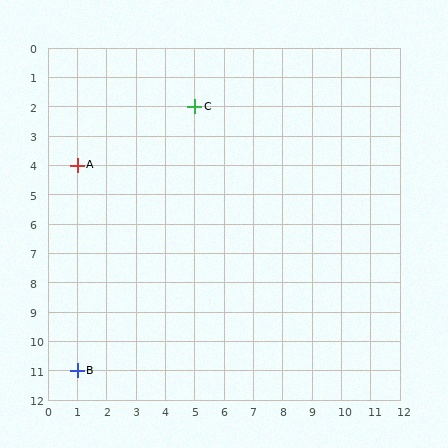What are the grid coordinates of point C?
Point C is at grid coordinates (5, 2).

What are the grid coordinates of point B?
Point B is at grid coordinates (1, 11).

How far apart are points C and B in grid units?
Points C and B are 4 columns and 9 rows apart (about 9.8 grid units diagonally).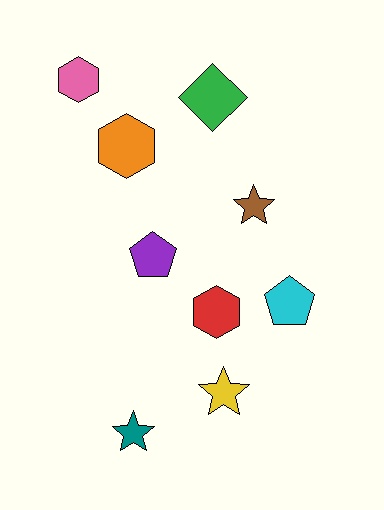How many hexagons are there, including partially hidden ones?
There are 3 hexagons.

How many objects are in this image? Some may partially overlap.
There are 9 objects.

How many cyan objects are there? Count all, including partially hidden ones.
There is 1 cyan object.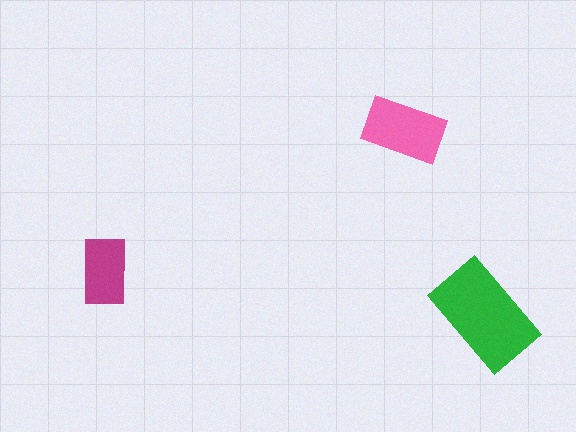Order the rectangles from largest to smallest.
the green one, the pink one, the magenta one.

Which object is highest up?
The pink rectangle is topmost.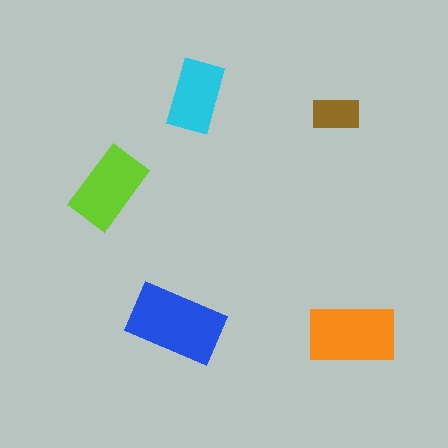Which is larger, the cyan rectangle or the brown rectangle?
The cyan one.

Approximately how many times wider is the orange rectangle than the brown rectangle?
About 2 times wider.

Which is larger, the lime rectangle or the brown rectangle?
The lime one.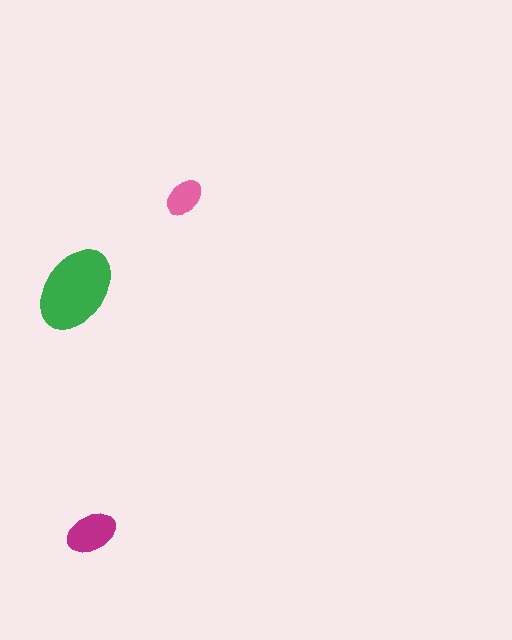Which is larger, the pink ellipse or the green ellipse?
The green one.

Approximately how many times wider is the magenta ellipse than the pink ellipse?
About 1.5 times wider.